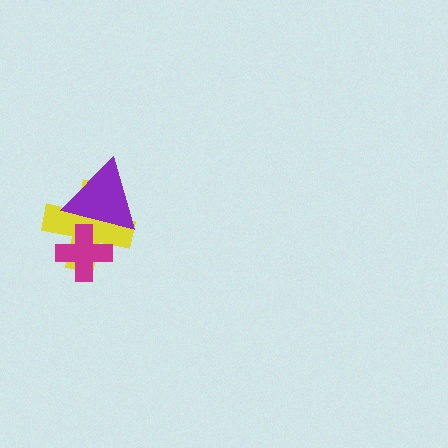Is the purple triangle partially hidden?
No, no other shape covers it.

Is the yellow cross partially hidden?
Yes, it is partially covered by another shape.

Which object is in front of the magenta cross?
The purple triangle is in front of the magenta cross.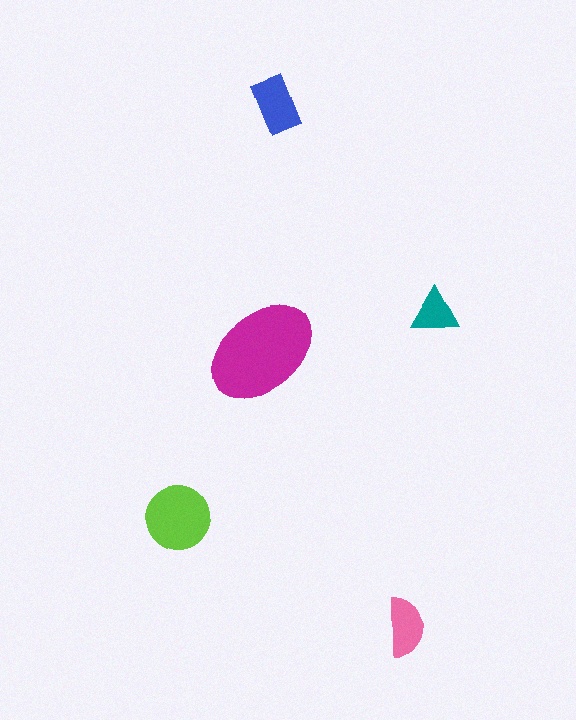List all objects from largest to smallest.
The magenta ellipse, the lime circle, the blue rectangle, the pink semicircle, the teal triangle.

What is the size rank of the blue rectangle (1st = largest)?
3rd.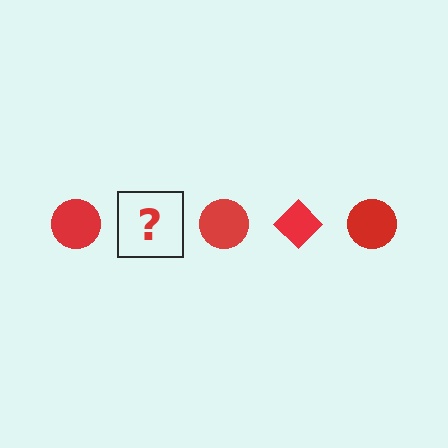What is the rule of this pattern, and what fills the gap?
The rule is that the pattern cycles through circle, diamond shapes in red. The gap should be filled with a red diamond.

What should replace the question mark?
The question mark should be replaced with a red diamond.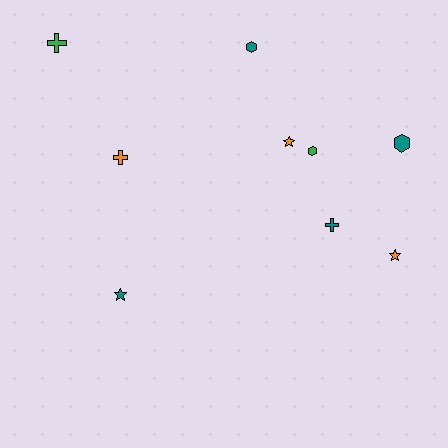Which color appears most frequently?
Teal, with 4 objects.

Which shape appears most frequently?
Star, with 3 objects.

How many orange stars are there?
There are 2 orange stars.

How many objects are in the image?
There are 9 objects.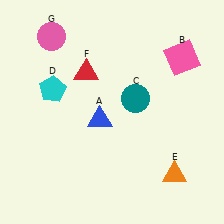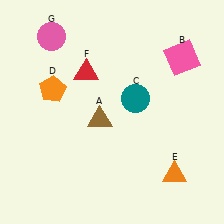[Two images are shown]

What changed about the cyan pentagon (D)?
In Image 1, D is cyan. In Image 2, it changed to orange.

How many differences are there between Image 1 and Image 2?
There are 2 differences between the two images.